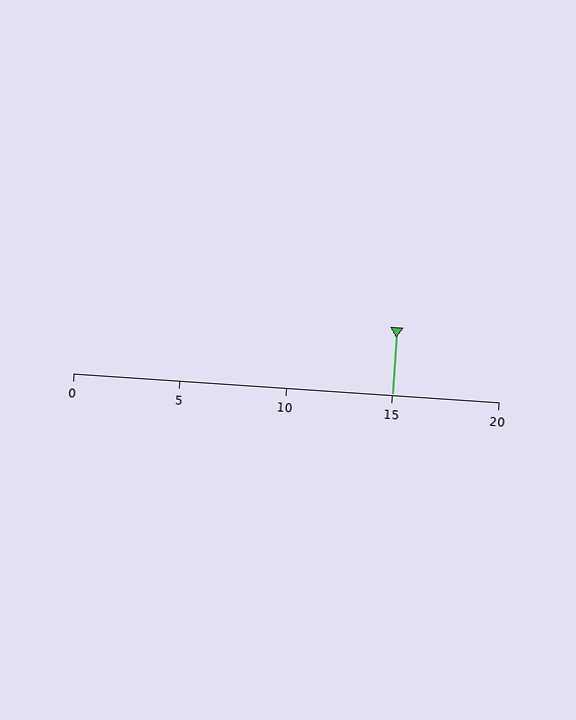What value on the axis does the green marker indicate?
The marker indicates approximately 15.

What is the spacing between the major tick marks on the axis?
The major ticks are spaced 5 apart.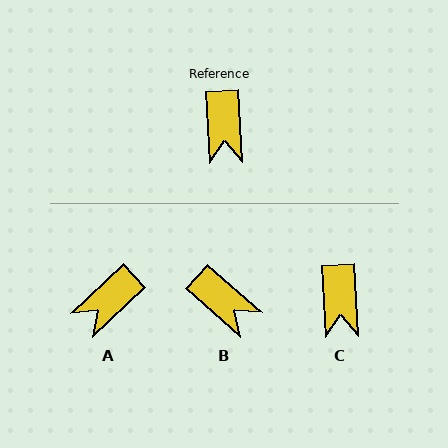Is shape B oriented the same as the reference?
No, it is off by about 45 degrees.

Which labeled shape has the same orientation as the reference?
C.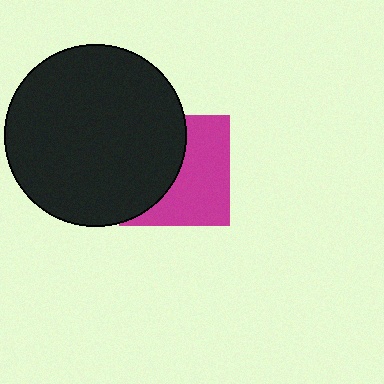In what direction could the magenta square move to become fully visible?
The magenta square could move right. That would shift it out from behind the black circle entirely.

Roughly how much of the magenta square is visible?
About half of it is visible (roughly 53%).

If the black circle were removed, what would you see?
You would see the complete magenta square.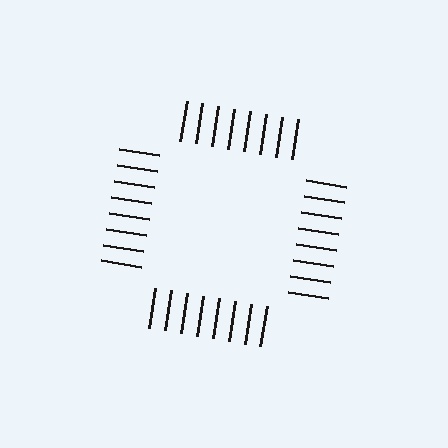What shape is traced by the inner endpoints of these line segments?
An illusory square — the line segments terminate on its edges but no continuous stroke is drawn.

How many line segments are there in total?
32 — 8 along each of the 4 edges.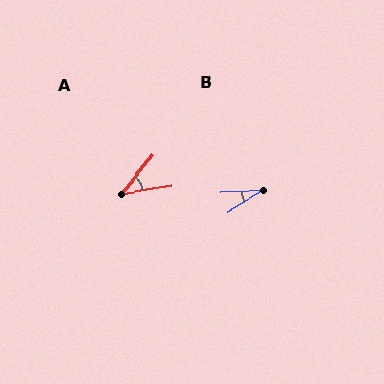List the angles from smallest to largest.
B (28°), A (41°).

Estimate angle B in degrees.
Approximately 28 degrees.